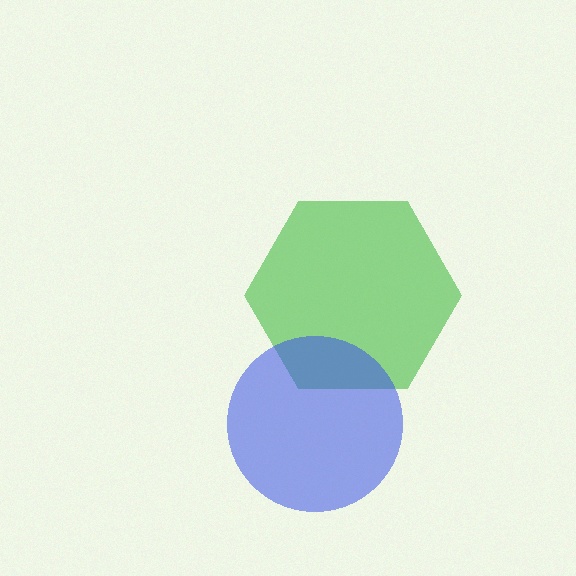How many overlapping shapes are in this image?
There are 2 overlapping shapes in the image.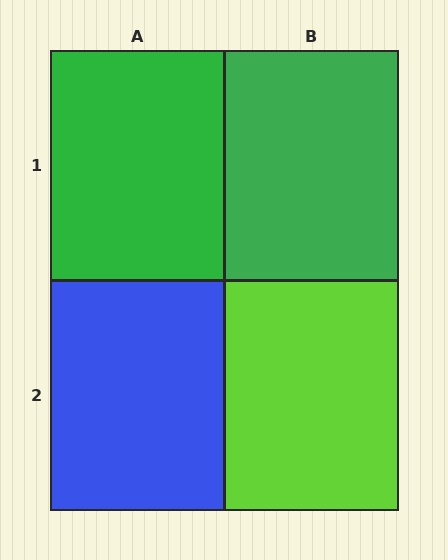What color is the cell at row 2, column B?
Lime.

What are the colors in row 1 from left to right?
Green, green.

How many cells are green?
2 cells are green.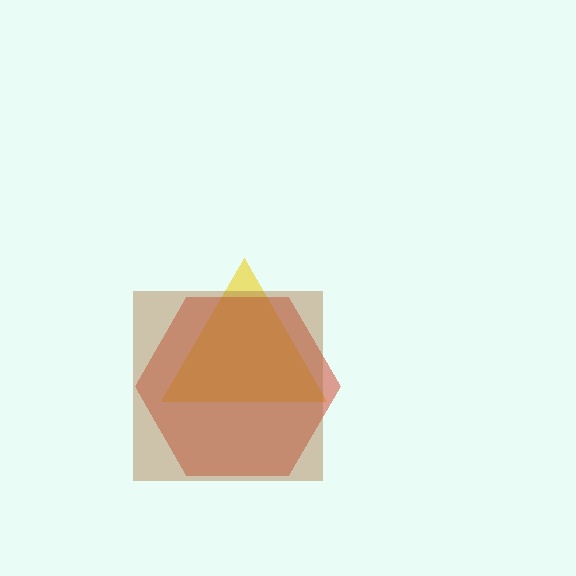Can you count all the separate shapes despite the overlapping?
Yes, there are 3 separate shapes.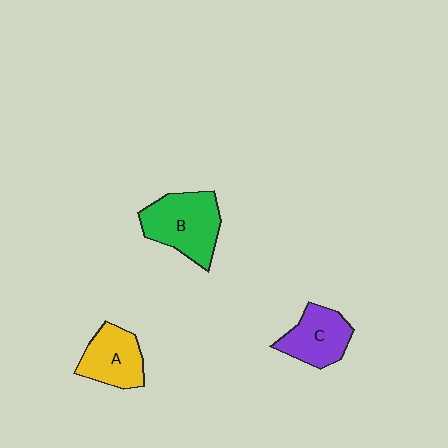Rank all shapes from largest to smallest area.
From largest to smallest: B (green), C (purple), A (yellow).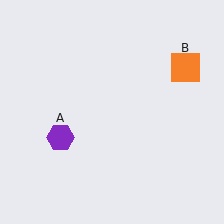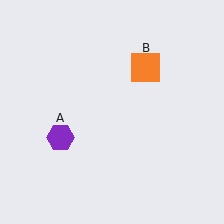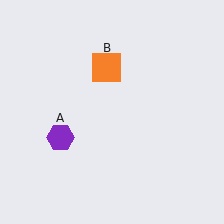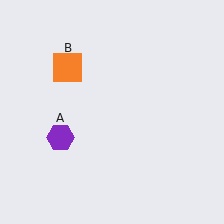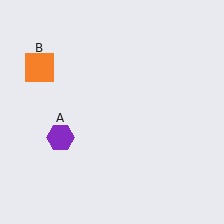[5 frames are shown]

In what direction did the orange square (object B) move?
The orange square (object B) moved left.